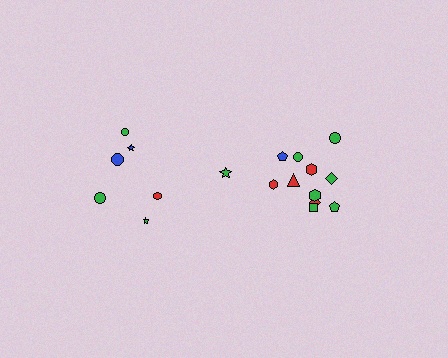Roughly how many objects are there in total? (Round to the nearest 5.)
Roughly 20 objects in total.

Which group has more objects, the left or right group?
The right group.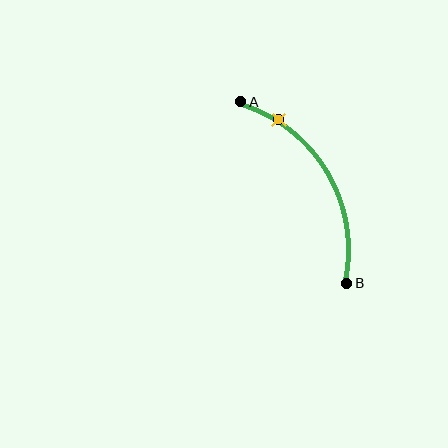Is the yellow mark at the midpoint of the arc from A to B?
No. The yellow mark lies on the arc but is closer to endpoint A. The arc midpoint would be at the point on the curve equidistant along the arc from both A and B.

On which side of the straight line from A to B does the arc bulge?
The arc bulges to the right of the straight line connecting A and B.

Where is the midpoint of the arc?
The arc midpoint is the point on the curve farthest from the straight line joining A and B. It sits to the right of that line.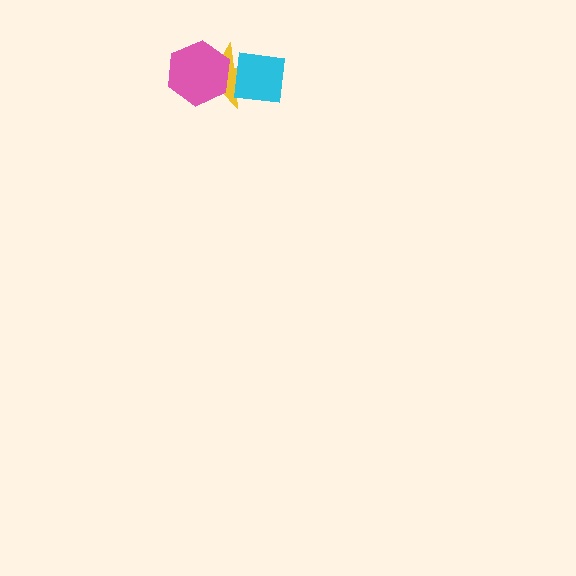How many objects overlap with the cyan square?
1 object overlaps with the cyan square.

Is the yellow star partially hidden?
Yes, it is partially covered by another shape.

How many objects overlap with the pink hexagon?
1 object overlaps with the pink hexagon.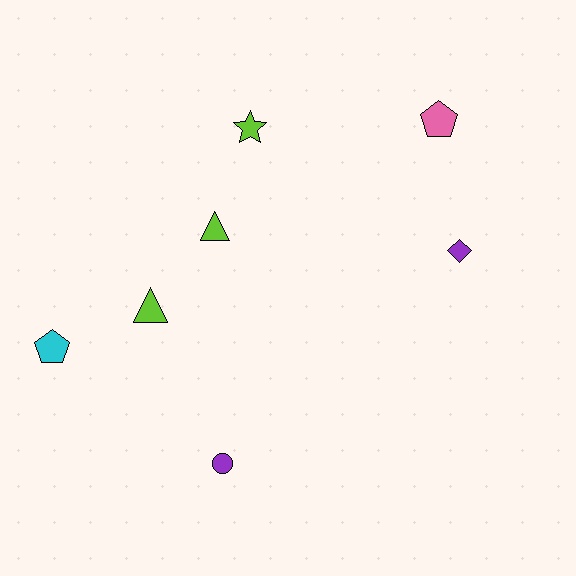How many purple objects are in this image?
There are 2 purple objects.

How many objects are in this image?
There are 7 objects.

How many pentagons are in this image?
There are 2 pentagons.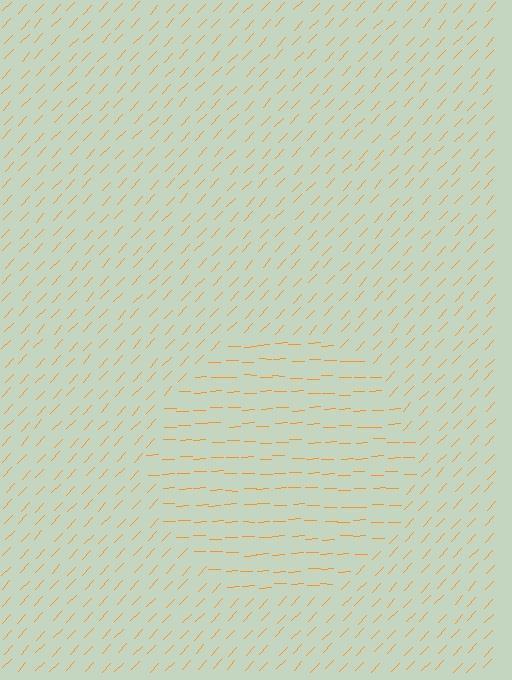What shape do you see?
I see a circle.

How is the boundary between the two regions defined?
The boundary is defined purely by a change in line orientation (approximately 45 degrees difference). All lines are the same color and thickness.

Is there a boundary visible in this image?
Yes, there is a texture boundary formed by a change in line orientation.